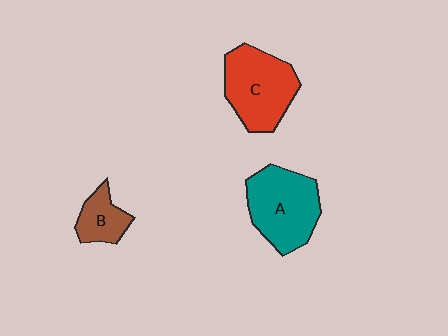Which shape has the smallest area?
Shape B (brown).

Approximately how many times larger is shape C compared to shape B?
Approximately 2.2 times.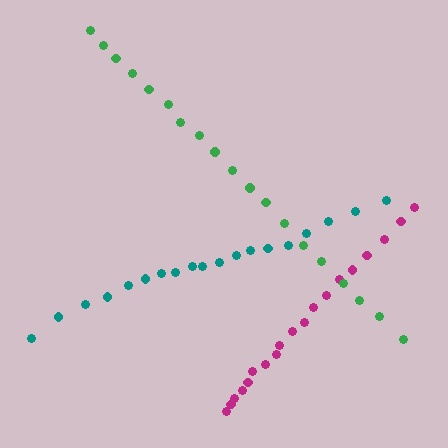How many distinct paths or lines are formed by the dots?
There are 3 distinct paths.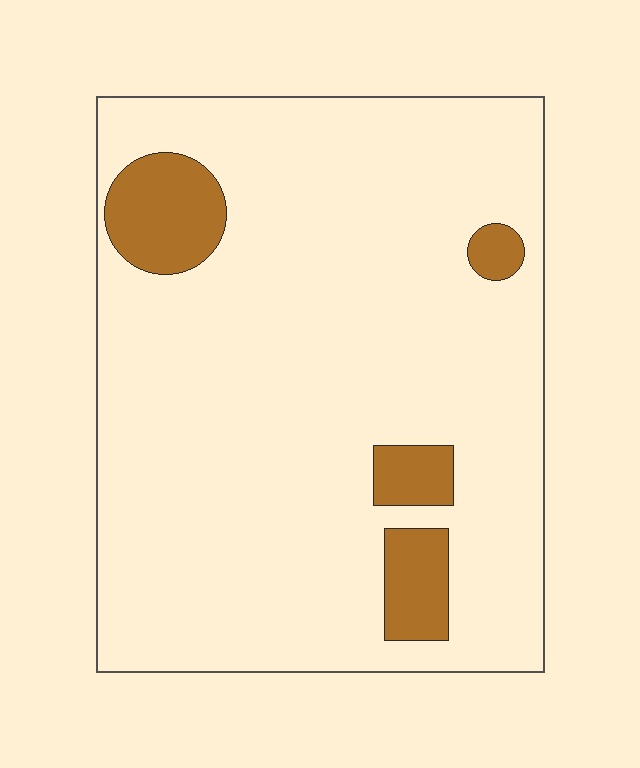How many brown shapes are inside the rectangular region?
4.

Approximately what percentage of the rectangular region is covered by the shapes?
Approximately 10%.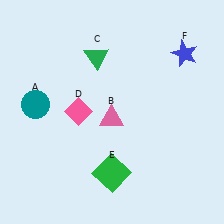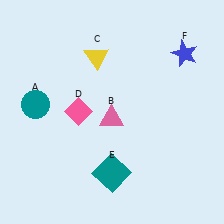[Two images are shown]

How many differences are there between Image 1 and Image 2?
There are 2 differences between the two images.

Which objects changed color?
C changed from green to yellow. E changed from green to teal.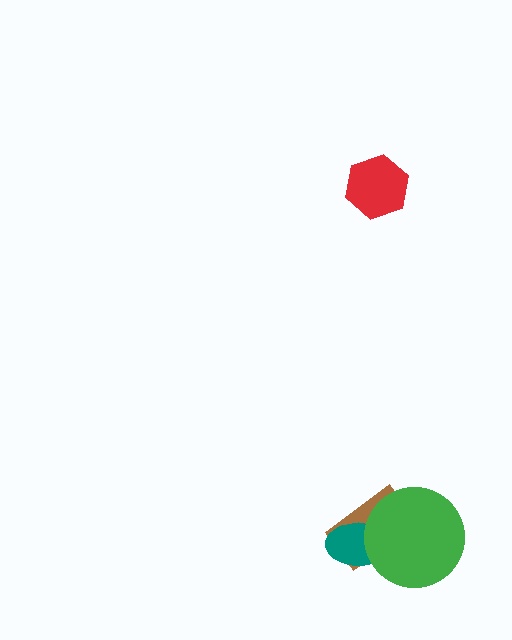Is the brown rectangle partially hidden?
Yes, it is partially covered by another shape.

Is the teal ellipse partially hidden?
Yes, it is partially covered by another shape.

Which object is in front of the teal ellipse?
The green circle is in front of the teal ellipse.